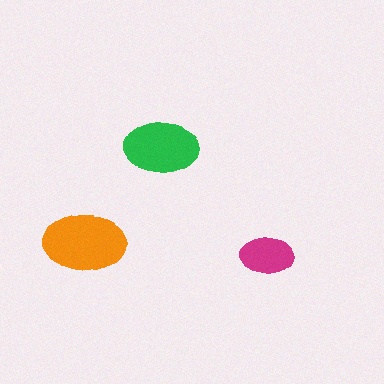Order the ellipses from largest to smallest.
the orange one, the green one, the magenta one.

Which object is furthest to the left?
The orange ellipse is leftmost.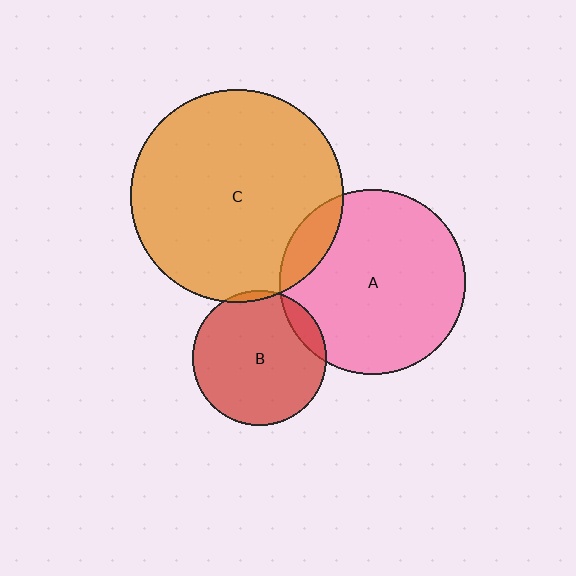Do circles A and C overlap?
Yes.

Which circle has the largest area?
Circle C (orange).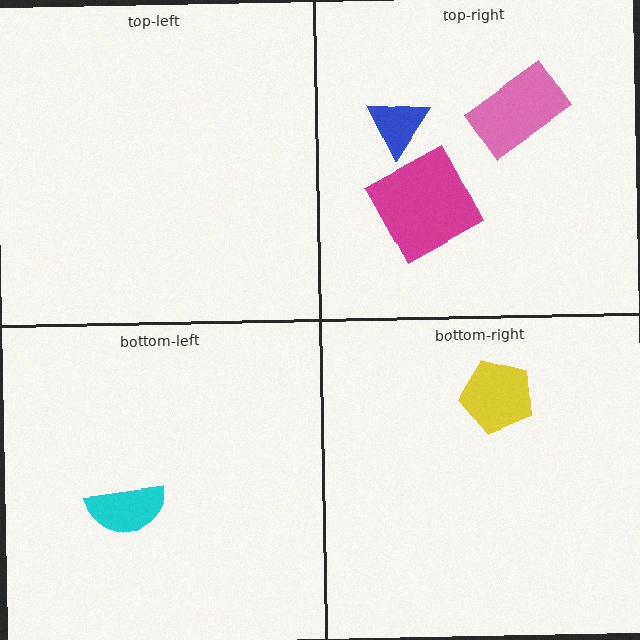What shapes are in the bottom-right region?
The yellow pentagon.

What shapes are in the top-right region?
The pink rectangle, the magenta square, the blue triangle.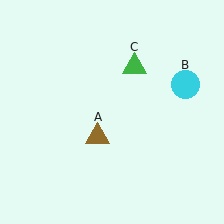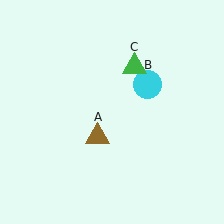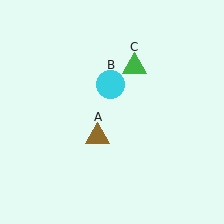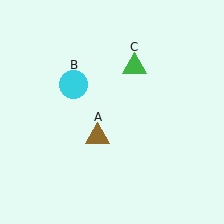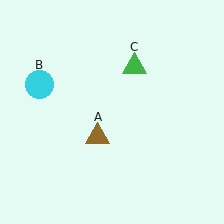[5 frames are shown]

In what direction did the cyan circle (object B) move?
The cyan circle (object B) moved left.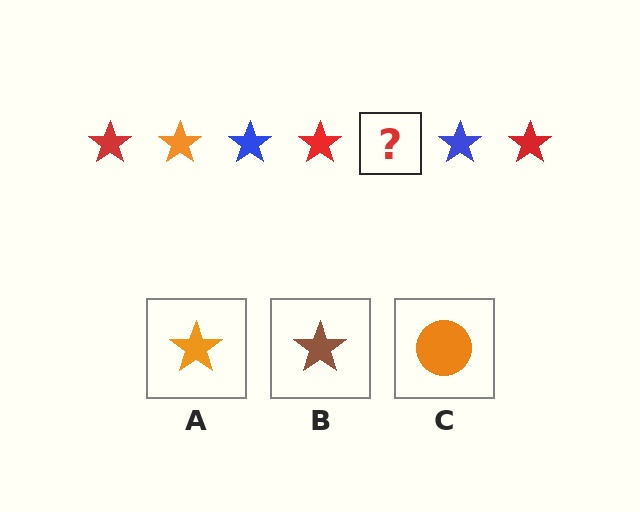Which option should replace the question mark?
Option A.